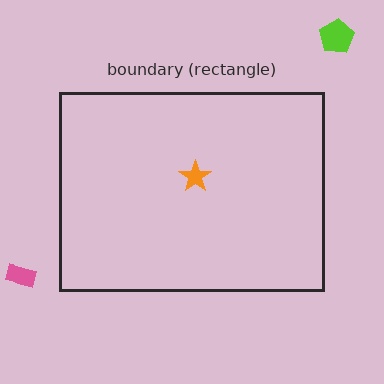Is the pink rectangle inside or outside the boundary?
Outside.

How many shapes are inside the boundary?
1 inside, 2 outside.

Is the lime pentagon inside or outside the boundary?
Outside.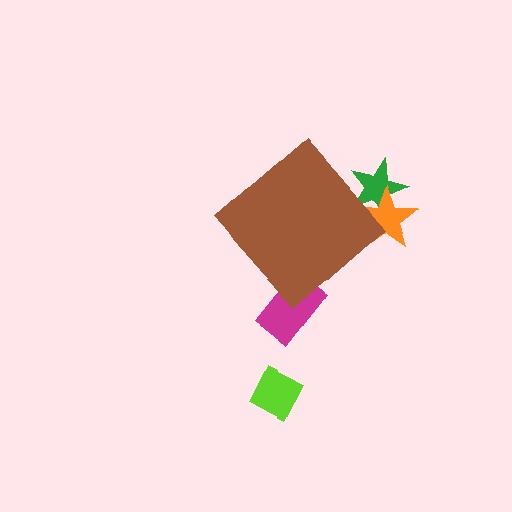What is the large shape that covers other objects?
A brown diamond.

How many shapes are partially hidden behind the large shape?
3 shapes are partially hidden.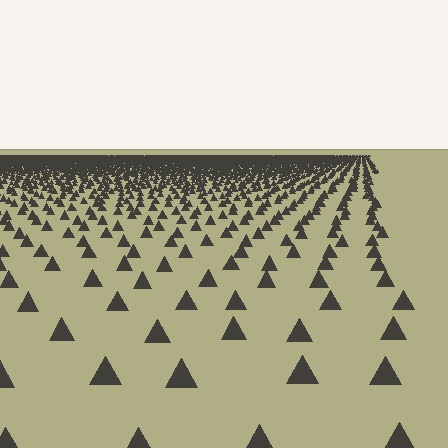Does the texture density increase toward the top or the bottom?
Density increases toward the top.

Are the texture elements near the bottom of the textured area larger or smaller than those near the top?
Larger. Near the bottom, elements are closer to the viewer and appear at a bigger on-screen size.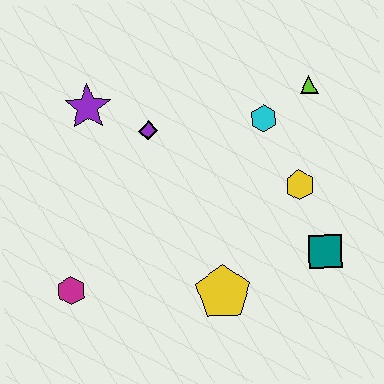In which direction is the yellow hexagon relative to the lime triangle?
The yellow hexagon is below the lime triangle.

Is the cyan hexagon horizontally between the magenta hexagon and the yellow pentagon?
No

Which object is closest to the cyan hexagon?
The lime triangle is closest to the cyan hexagon.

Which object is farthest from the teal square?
The purple star is farthest from the teal square.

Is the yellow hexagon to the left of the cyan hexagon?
No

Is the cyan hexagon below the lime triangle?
Yes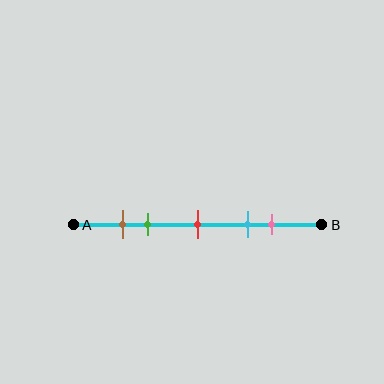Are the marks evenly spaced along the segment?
No, the marks are not evenly spaced.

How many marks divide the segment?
There are 5 marks dividing the segment.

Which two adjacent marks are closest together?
The brown and green marks are the closest adjacent pair.